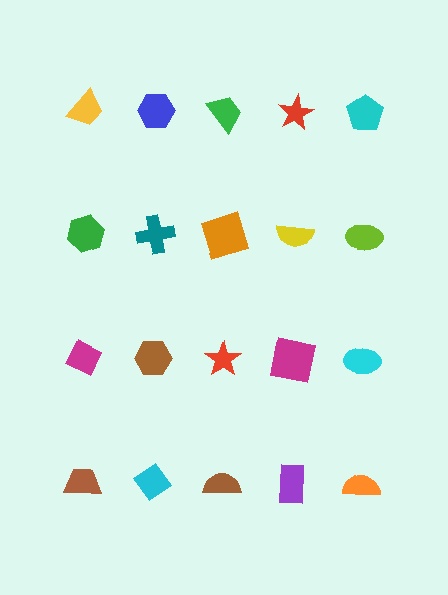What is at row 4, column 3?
A brown semicircle.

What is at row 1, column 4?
A red star.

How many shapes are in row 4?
5 shapes.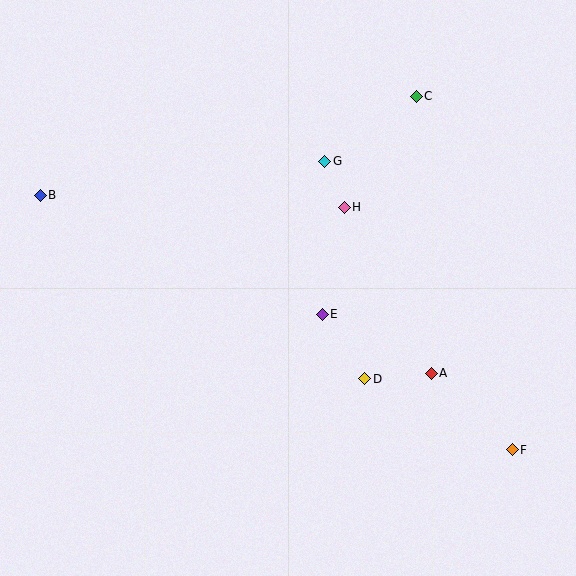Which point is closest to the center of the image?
Point E at (322, 314) is closest to the center.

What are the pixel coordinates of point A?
Point A is at (431, 373).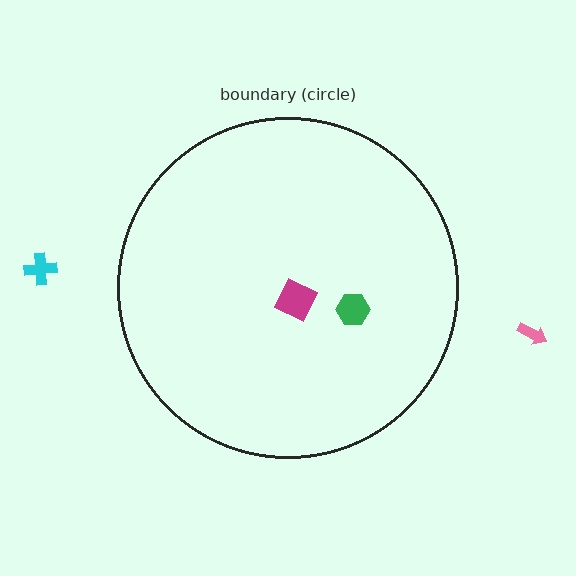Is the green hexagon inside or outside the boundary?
Inside.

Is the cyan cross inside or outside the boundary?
Outside.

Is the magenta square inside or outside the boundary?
Inside.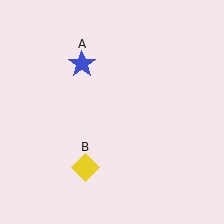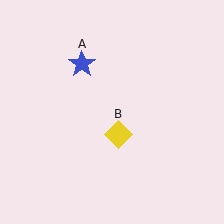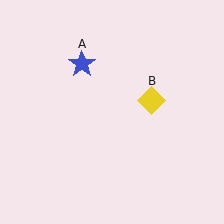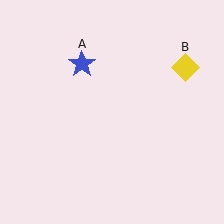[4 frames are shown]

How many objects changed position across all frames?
1 object changed position: yellow diamond (object B).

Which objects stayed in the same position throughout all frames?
Blue star (object A) remained stationary.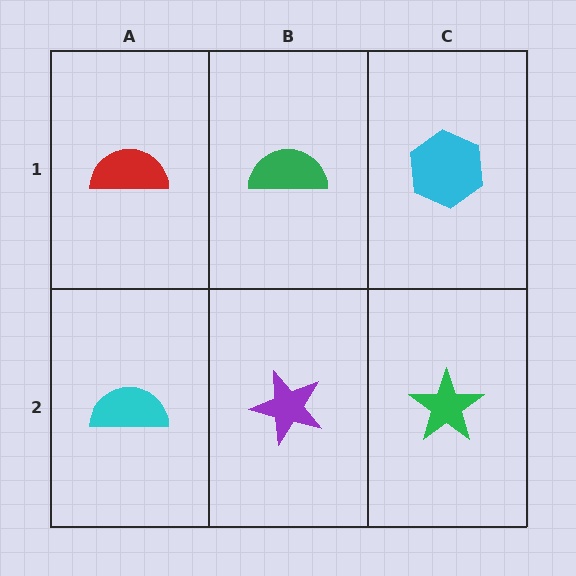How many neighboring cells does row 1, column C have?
2.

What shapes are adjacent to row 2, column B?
A green semicircle (row 1, column B), a cyan semicircle (row 2, column A), a green star (row 2, column C).